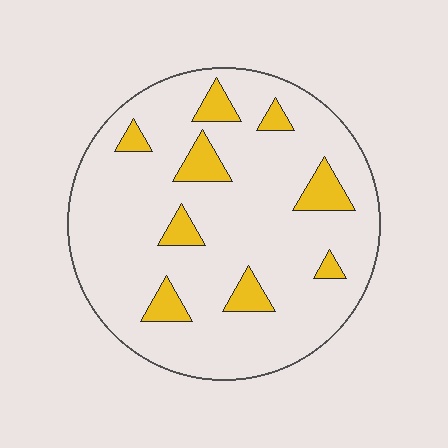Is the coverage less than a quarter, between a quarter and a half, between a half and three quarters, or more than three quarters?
Less than a quarter.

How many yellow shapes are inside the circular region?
9.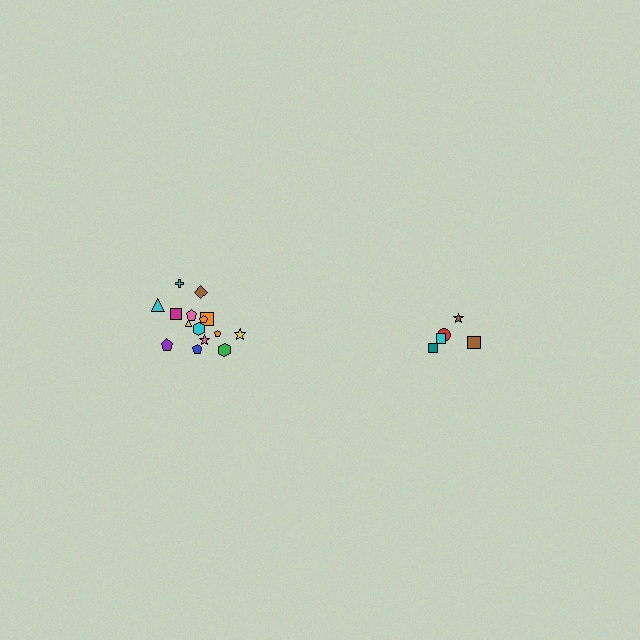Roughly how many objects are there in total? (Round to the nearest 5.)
Roughly 20 objects in total.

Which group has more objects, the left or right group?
The left group.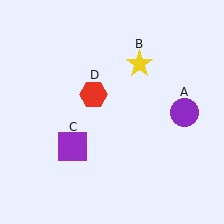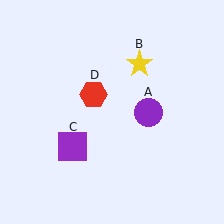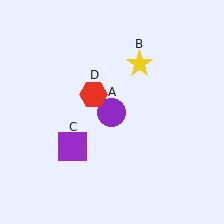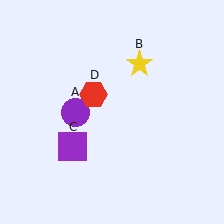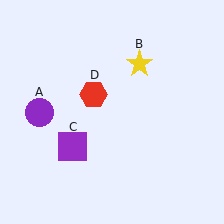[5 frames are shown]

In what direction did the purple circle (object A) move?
The purple circle (object A) moved left.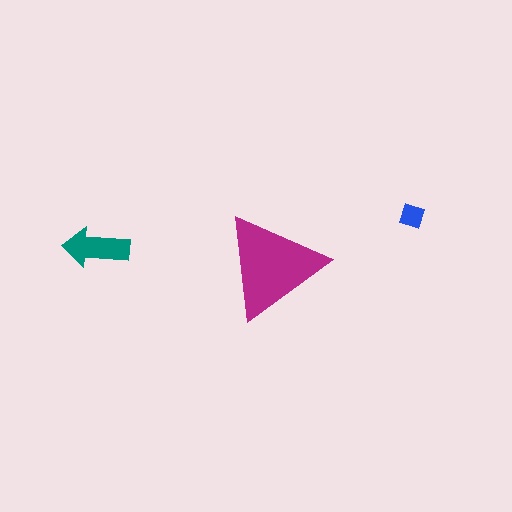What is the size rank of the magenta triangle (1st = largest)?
1st.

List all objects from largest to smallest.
The magenta triangle, the teal arrow, the blue diamond.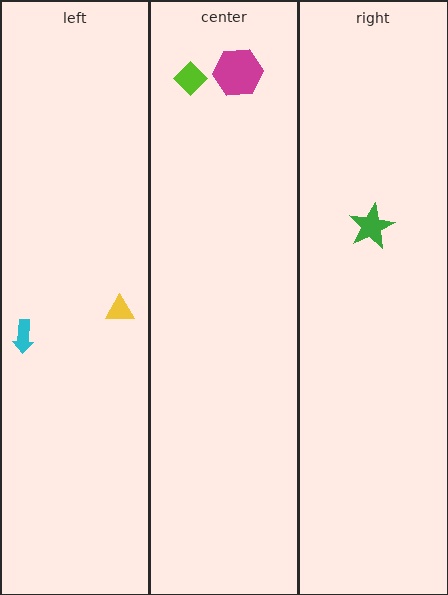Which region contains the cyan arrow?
The left region.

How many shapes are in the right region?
1.